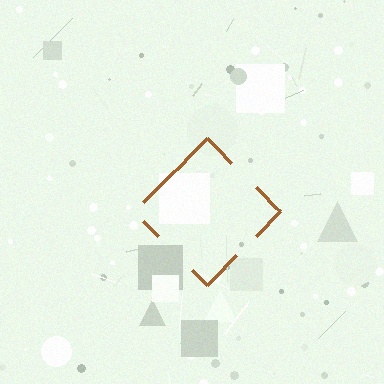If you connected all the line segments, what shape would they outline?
They would outline a diamond.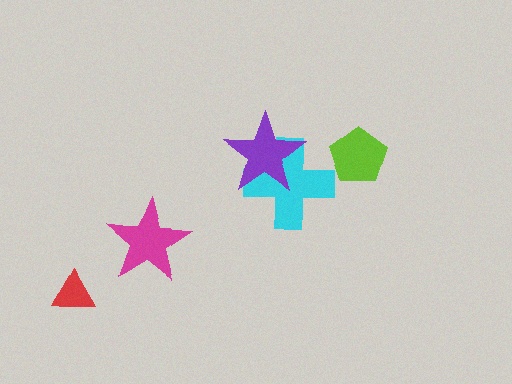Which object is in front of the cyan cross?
The purple star is in front of the cyan cross.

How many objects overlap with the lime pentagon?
0 objects overlap with the lime pentagon.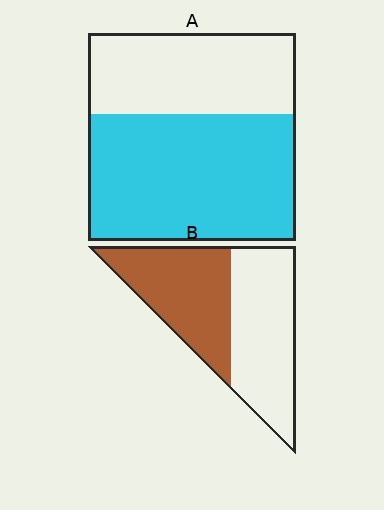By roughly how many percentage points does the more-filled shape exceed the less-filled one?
By roughly 15 percentage points (A over B).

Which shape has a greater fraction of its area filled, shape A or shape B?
Shape A.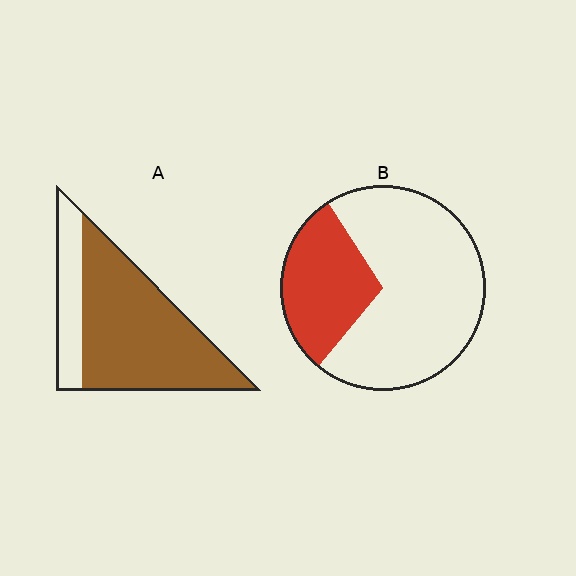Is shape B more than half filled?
No.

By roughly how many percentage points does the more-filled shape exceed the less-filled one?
By roughly 45 percentage points (A over B).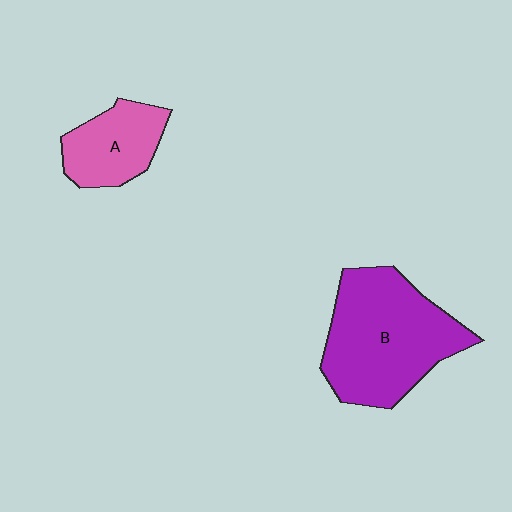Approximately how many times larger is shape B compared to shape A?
Approximately 2.1 times.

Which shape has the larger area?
Shape B (purple).